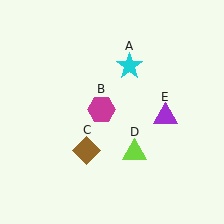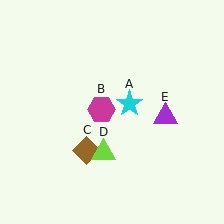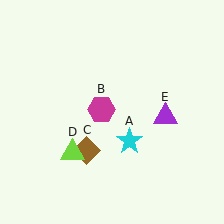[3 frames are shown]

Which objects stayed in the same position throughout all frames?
Magenta hexagon (object B) and brown diamond (object C) and purple triangle (object E) remained stationary.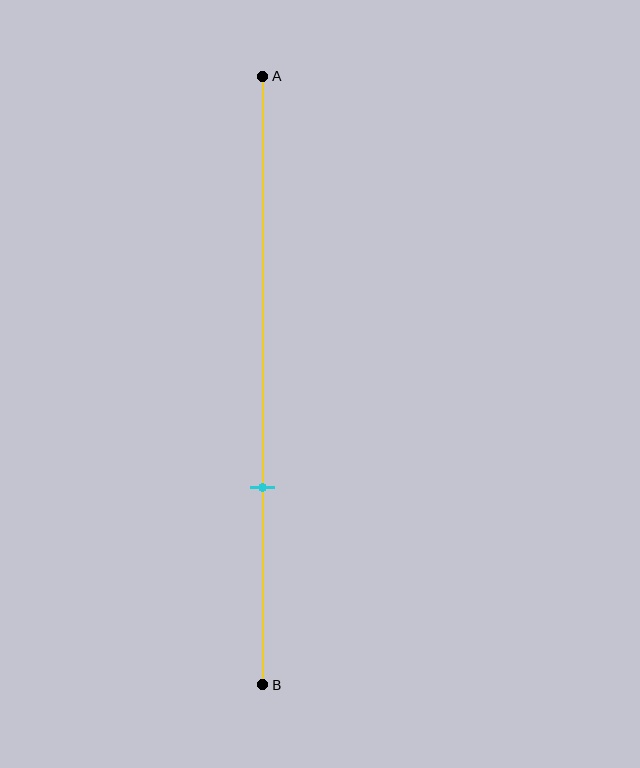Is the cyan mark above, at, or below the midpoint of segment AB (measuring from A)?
The cyan mark is below the midpoint of segment AB.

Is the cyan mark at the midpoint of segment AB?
No, the mark is at about 70% from A, not at the 50% midpoint.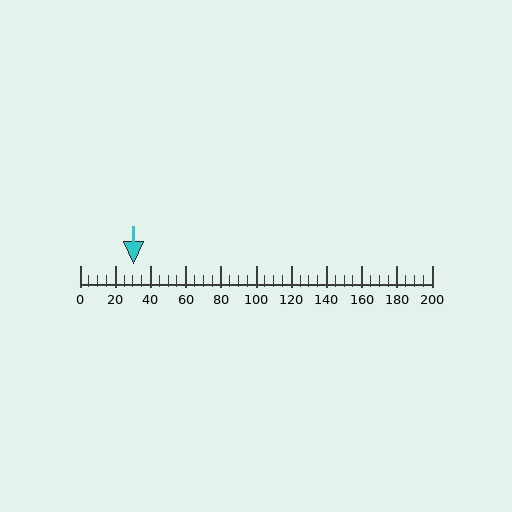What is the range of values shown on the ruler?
The ruler shows values from 0 to 200.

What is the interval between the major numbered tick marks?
The major tick marks are spaced 20 units apart.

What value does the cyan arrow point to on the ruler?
The cyan arrow points to approximately 31.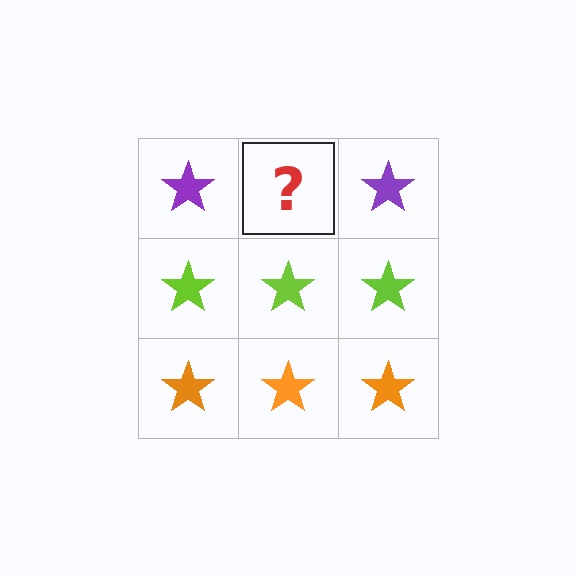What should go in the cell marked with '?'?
The missing cell should contain a purple star.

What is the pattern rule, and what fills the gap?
The rule is that each row has a consistent color. The gap should be filled with a purple star.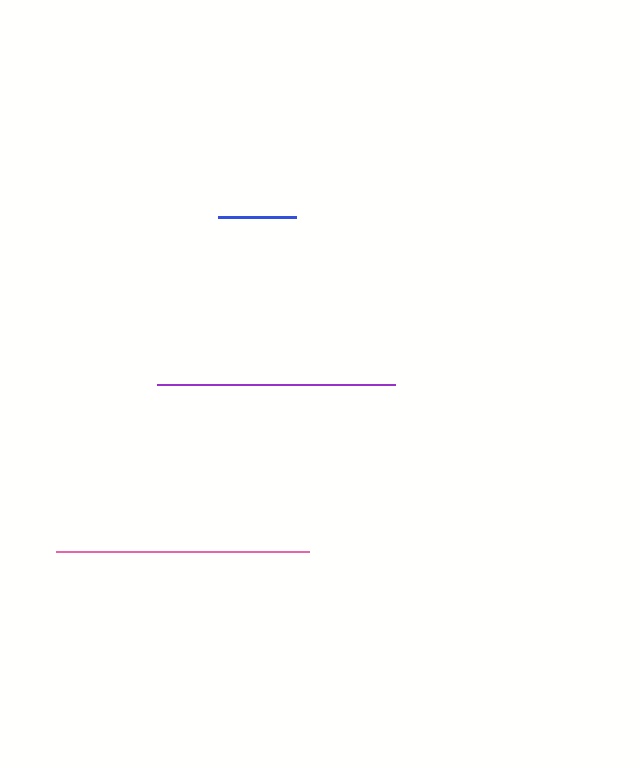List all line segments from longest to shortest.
From longest to shortest: pink, purple, blue.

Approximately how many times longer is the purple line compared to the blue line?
The purple line is approximately 3.0 times the length of the blue line.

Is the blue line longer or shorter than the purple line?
The purple line is longer than the blue line.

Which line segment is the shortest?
The blue line is the shortest at approximately 78 pixels.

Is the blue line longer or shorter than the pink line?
The pink line is longer than the blue line.